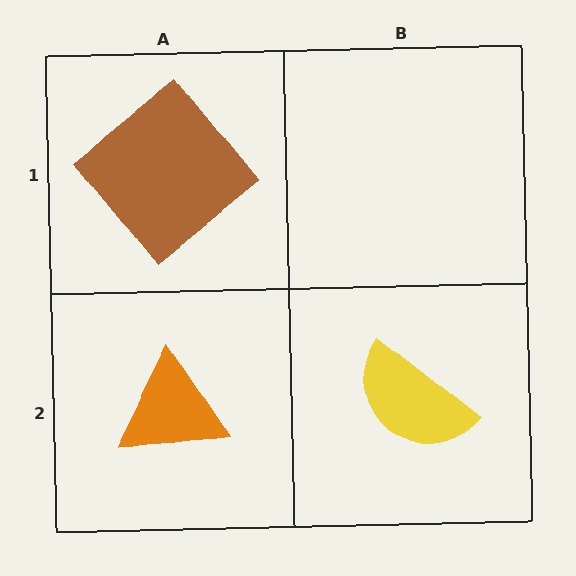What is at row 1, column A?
A brown diamond.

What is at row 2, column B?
A yellow semicircle.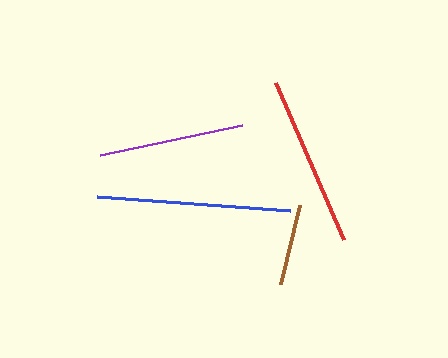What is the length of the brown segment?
The brown segment is approximately 81 pixels long.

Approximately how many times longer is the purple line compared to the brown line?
The purple line is approximately 1.8 times the length of the brown line.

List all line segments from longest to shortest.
From longest to shortest: blue, red, purple, brown.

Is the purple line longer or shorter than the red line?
The red line is longer than the purple line.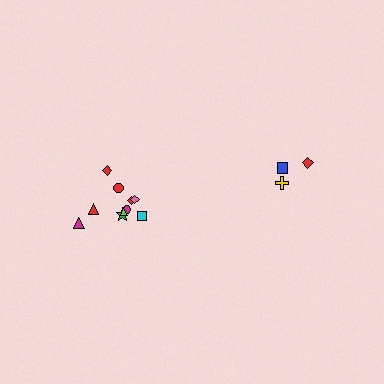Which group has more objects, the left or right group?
The left group.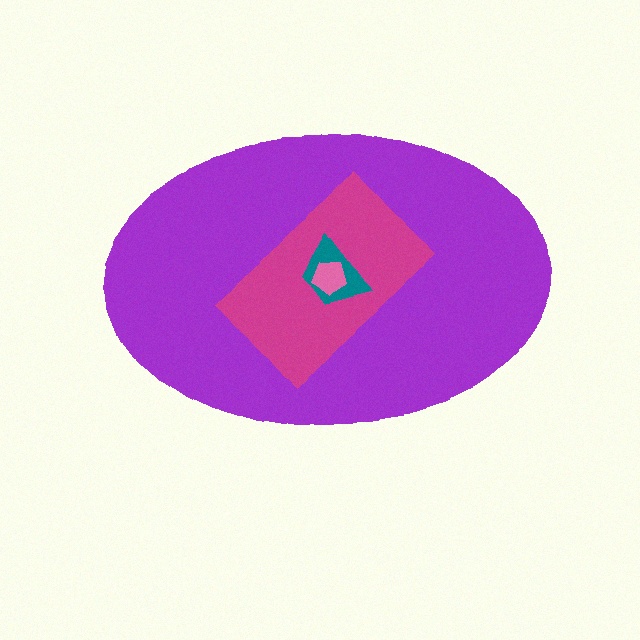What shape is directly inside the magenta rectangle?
The teal trapezoid.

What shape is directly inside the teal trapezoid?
The pink pentagon.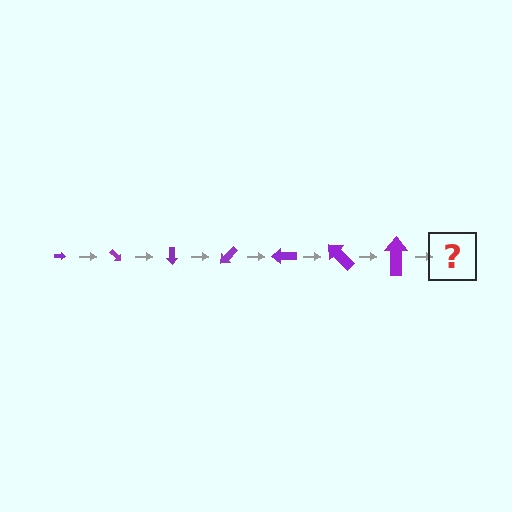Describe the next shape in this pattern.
It should be an arrow, larger than the previous one and rotated 315 degrees from the start.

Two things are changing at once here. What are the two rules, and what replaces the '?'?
The two rules are that the arrow grows larger each step and it rotates 45 degrees each step. The '?' should be an arrow, larger than the previous one and rotated 315 degrees from the start.